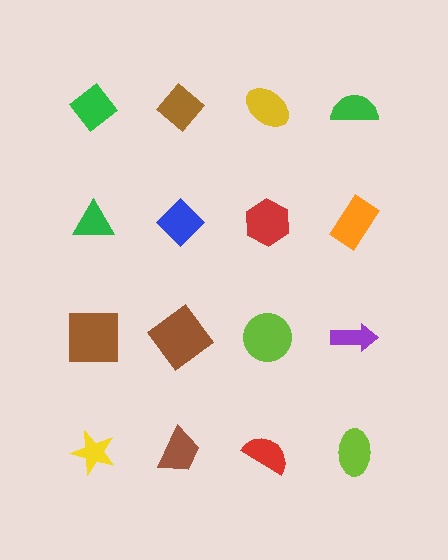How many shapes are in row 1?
4 shapes.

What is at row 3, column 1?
A brown square.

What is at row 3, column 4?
A purple arrow.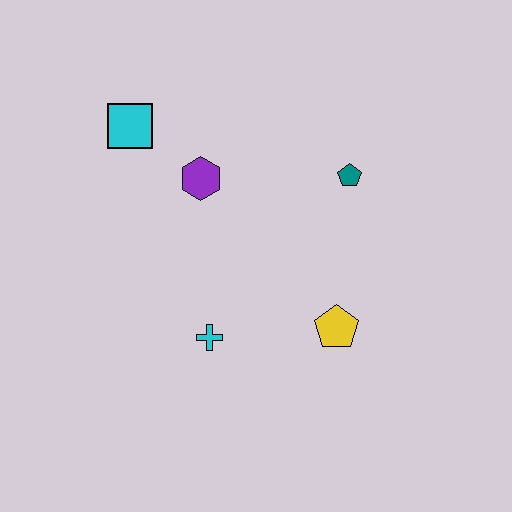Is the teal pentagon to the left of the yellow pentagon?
No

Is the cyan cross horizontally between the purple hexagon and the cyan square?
No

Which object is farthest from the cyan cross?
The cyan square is farthest from the cyan cross.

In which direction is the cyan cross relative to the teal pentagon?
The cyan cross is below the teal pentagon.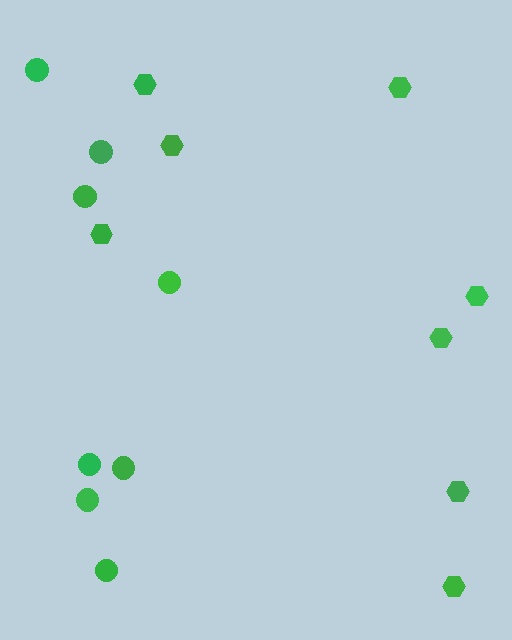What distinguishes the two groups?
There are 2 groups: one group of circles (8) and one group of hexagons (8).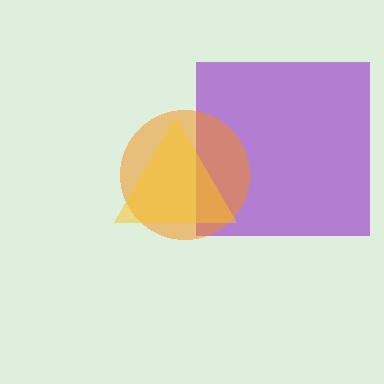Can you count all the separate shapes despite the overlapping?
Yes, there are 3 separate shapes.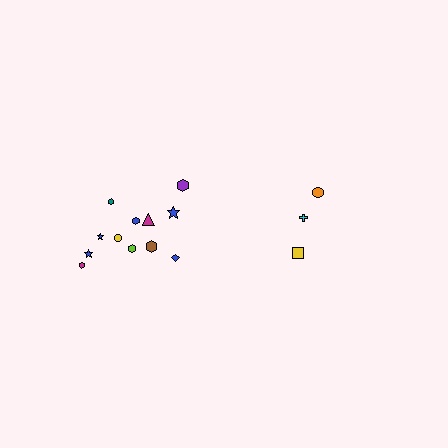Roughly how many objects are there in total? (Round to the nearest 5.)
Roughly 15 objects in total.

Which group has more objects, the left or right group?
The left group.